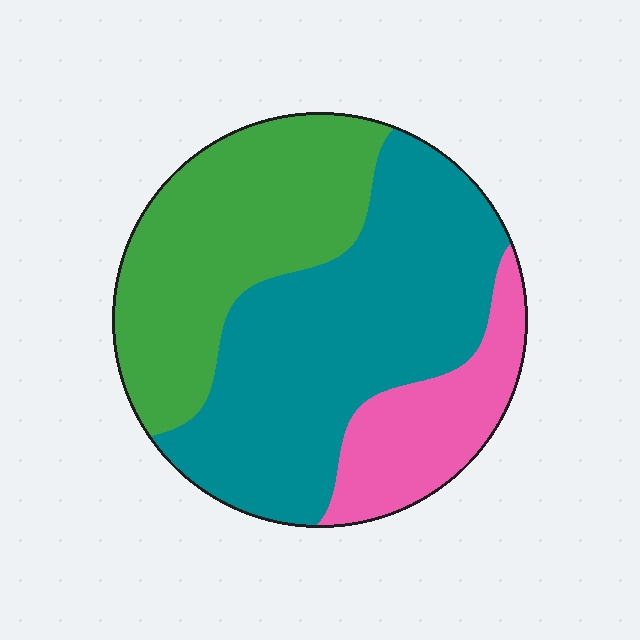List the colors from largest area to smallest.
From largest to smallest: teal, green, pink.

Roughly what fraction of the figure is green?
Green takes up about one third (1/3) of the figure.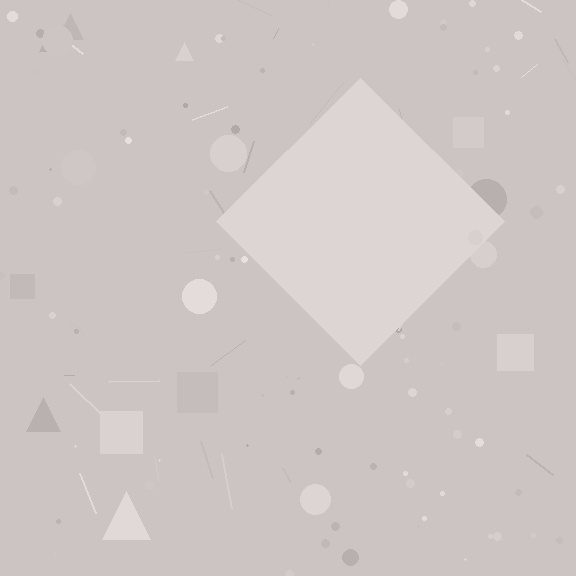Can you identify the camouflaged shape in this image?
The camouflaged shape is a diamond.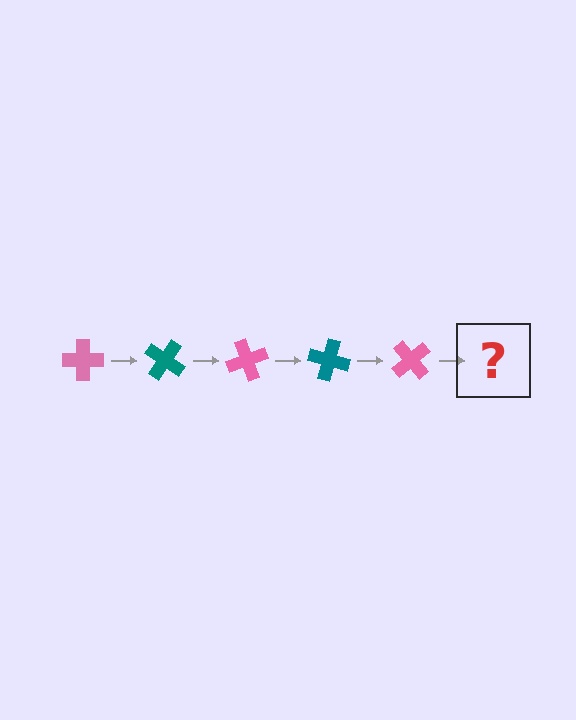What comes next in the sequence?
The next element should be a teal cross, rotated 175 degrees from the start.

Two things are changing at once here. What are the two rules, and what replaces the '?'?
The two rules are that it rotates 35 degrees each step and the color cycles through pink and teal. The '?' should be a teal cross, rotated 175 degrees from the start.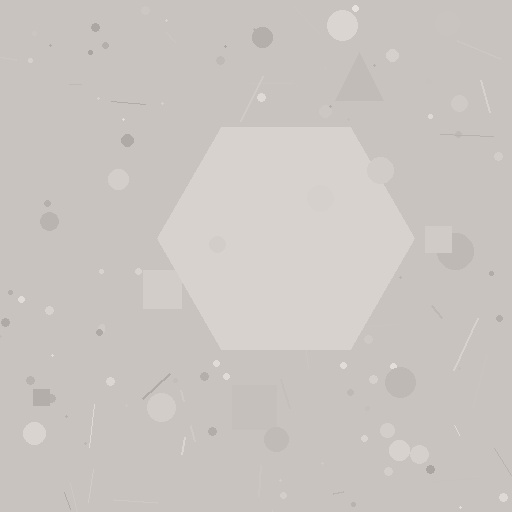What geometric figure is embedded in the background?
A hexagon is embedded in the background.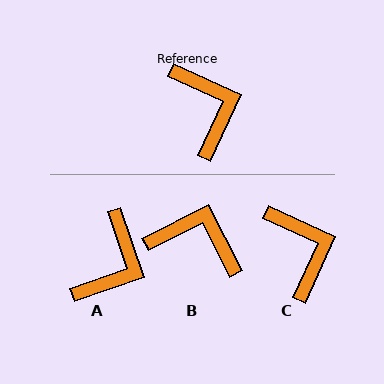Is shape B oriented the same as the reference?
No, it is off by about 52 degrees.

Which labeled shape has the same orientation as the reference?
C.